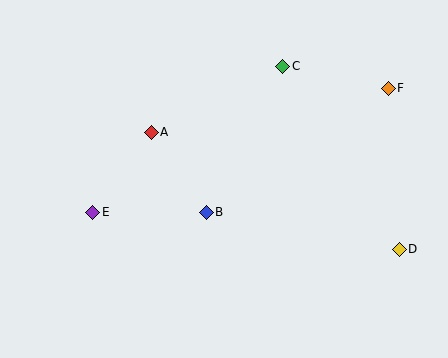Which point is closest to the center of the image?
Point B at (206, 212) is closest to the center.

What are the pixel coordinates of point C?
Point C is at (283, 66).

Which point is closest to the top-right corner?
Point F is closest to the top-right corner.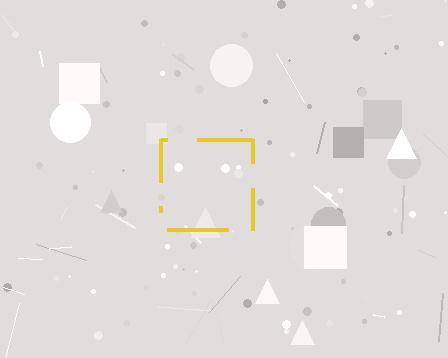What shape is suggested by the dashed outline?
The dashed outline suggests a square.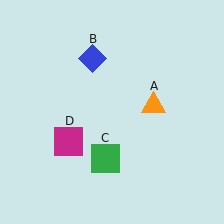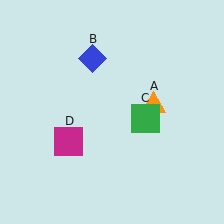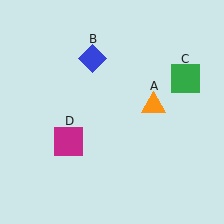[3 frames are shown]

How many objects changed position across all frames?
1 object changed position: green square (object C).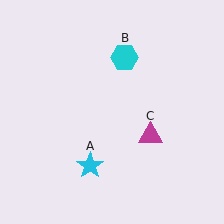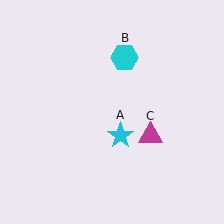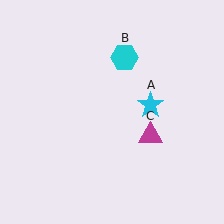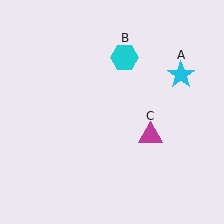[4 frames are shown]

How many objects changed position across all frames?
1 object changed position: cyan star (object A).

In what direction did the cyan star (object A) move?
The cyan star (object A) moved up and to the right.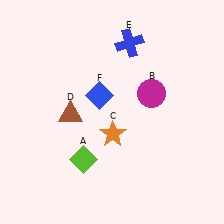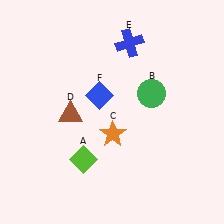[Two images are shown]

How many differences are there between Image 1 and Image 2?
There is 1 difference between the two images.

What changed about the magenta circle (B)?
In Image 1, B is magenta. In Image 2, it changed to green.